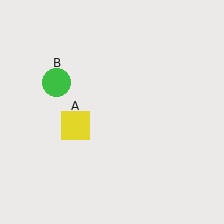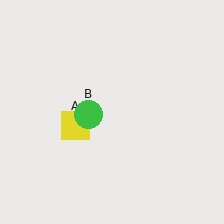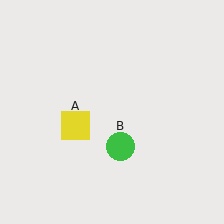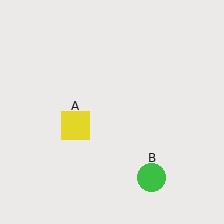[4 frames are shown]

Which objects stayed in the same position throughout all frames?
Yellow square (object A) remained stationary.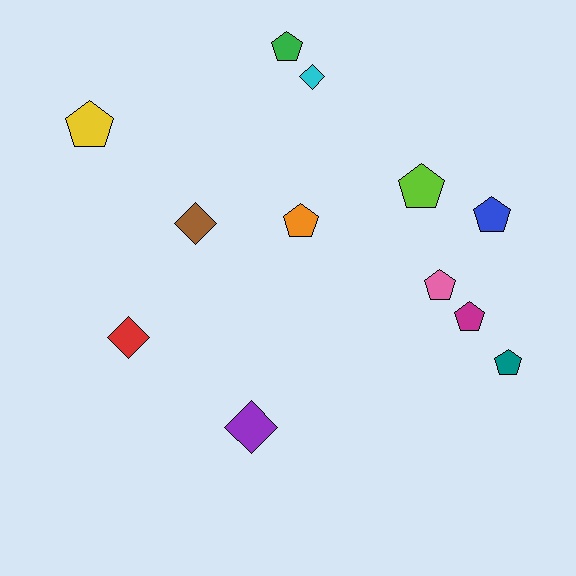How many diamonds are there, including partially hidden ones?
There are 4 diamonds.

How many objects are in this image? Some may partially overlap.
There are 12 objects.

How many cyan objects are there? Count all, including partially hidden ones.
There is 1 cyan object.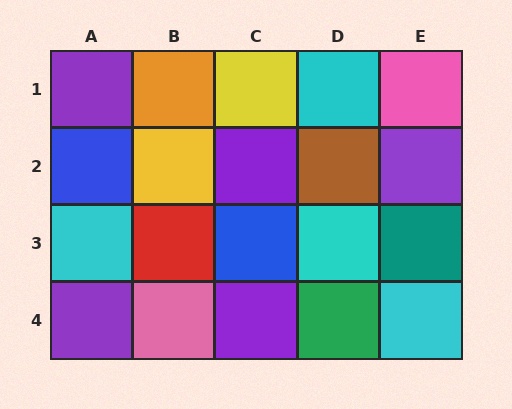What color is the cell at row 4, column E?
Cyan.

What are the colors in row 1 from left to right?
Purple, orange, yellow, cyan, pink.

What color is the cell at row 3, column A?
Cyan.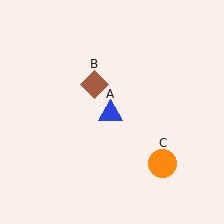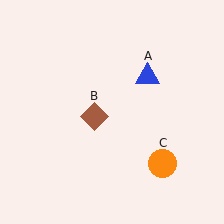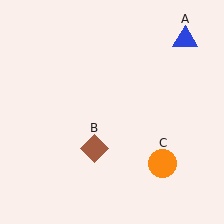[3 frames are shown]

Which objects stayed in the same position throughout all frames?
Orange circle (object C) remained stationary.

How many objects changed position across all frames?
2 objects changed position: blue triangle (object A), brown diamond (object B).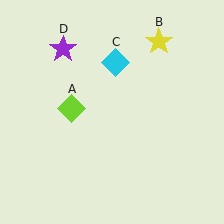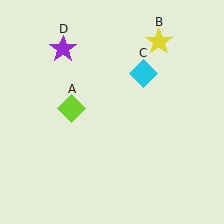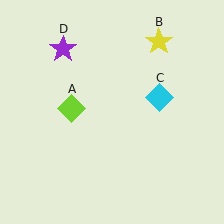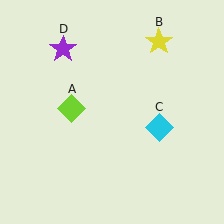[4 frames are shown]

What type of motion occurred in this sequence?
The cyan diamond (object C) rotated clockwise around the center of the scene.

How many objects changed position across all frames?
1 object changed position: cyan diamond (object C).